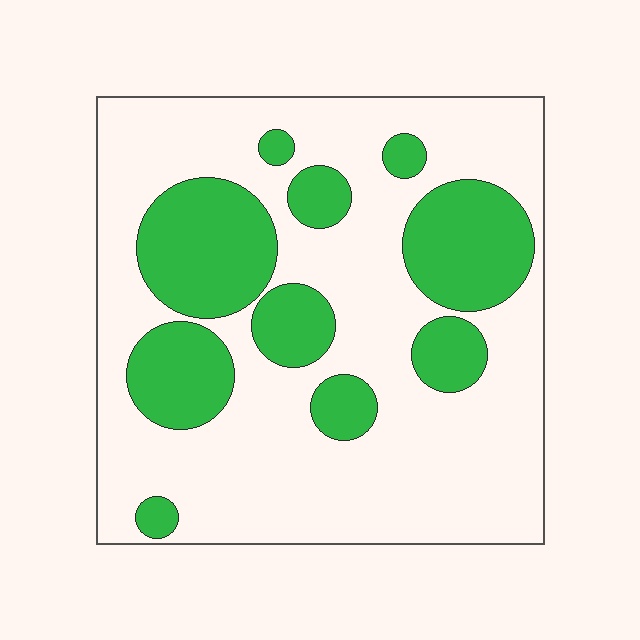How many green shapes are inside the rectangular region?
10.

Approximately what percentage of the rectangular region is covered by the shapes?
Approximately 30%.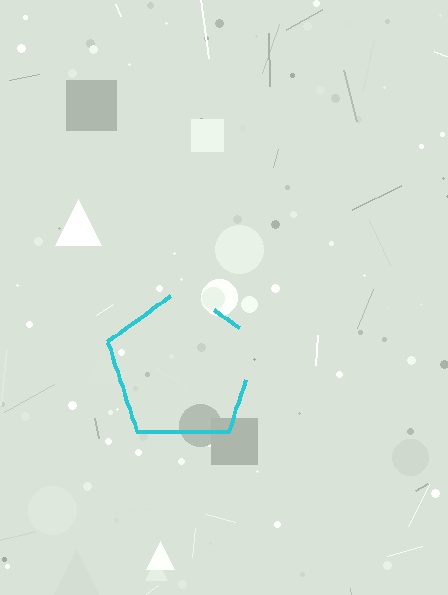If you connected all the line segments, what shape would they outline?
They would outline a pentagon.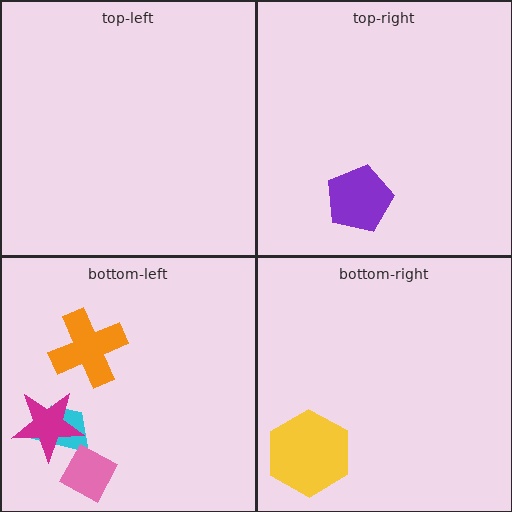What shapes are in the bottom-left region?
The cyan trapezoid, the pink diamond, the magenta star, the orange cross.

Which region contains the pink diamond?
The bottom-left region.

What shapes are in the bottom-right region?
The yellow hexagon.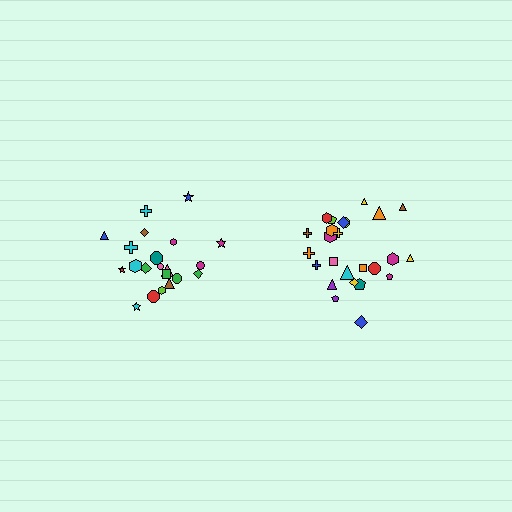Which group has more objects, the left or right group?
The right group.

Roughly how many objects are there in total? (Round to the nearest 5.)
Roughly 45 objects in total.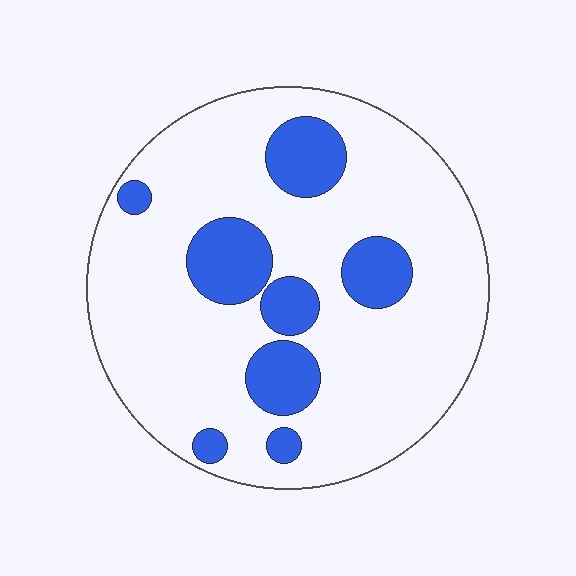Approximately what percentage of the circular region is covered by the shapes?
Approximately 20%.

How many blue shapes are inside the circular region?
8.